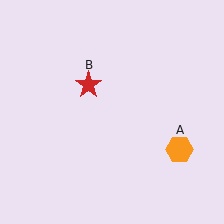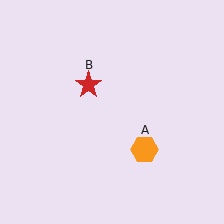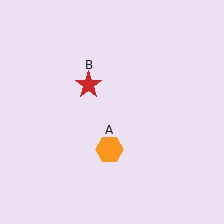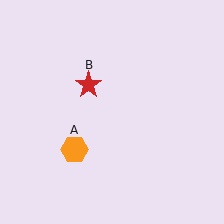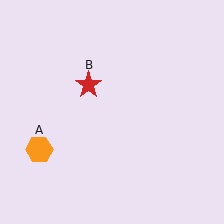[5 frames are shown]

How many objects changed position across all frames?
1 object changed position: orange hexagon (object A).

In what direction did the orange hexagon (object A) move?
The orange hexagon (object A) moved left.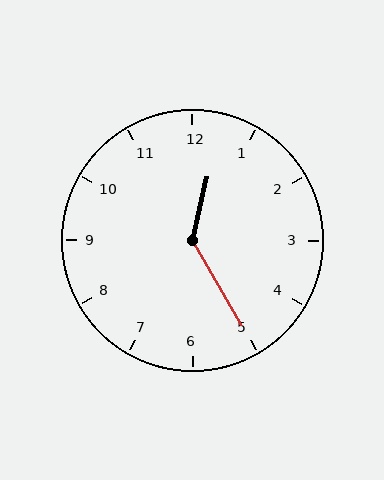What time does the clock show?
12:25.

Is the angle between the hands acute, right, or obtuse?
It is obtuse.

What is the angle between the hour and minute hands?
Approximately 138 degrees.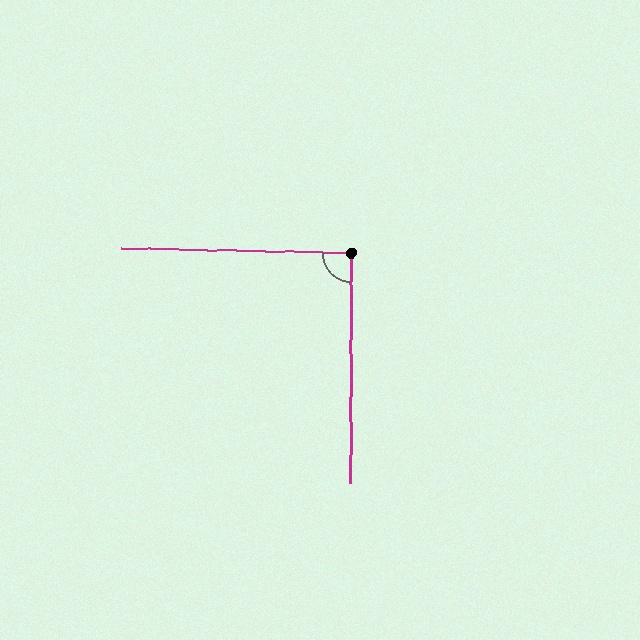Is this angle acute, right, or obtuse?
It is approximately a right angle.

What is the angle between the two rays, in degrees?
Approximately 91 degrees.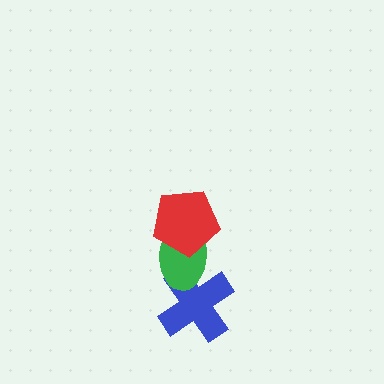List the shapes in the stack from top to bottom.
From top to bottom: the red pentagon, the green ellipse, the blue cross.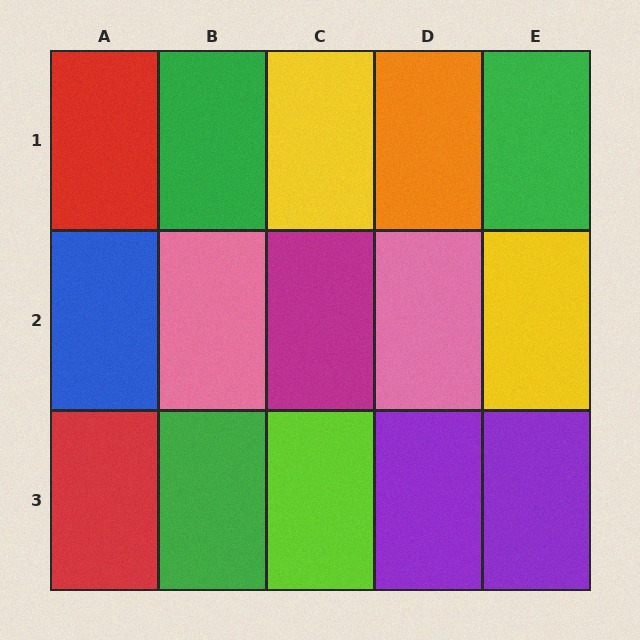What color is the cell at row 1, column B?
Green.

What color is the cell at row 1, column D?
Orange.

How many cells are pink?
2 cells are pink.